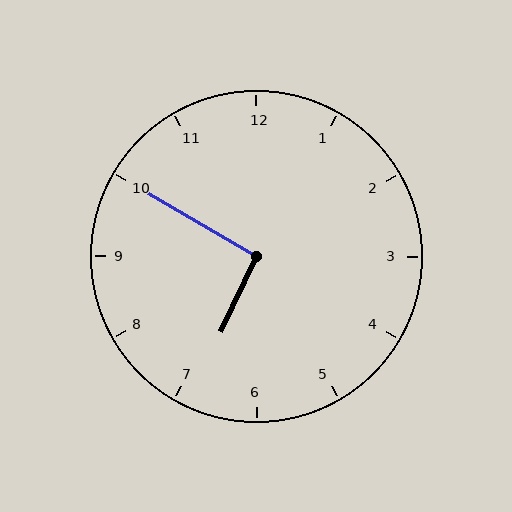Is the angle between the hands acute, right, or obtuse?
It is right.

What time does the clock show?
6:50.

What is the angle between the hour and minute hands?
Approximately 95 degrees.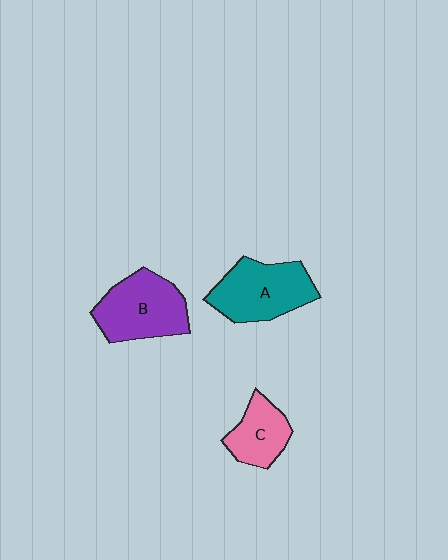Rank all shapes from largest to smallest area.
From largest to smallest: A (teal), B (purple), C (pink).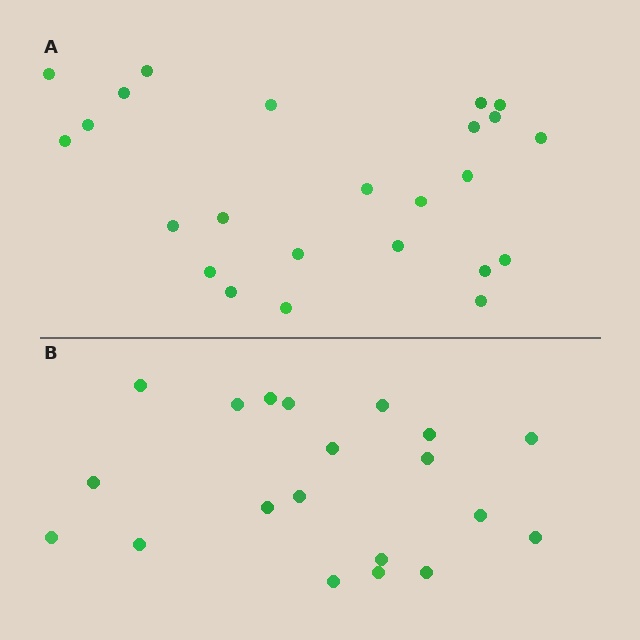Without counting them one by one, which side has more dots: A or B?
Region A (the top region) has more dots.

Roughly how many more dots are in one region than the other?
Region A has about 4 more dots than region B.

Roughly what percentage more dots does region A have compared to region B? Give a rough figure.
About 20% more.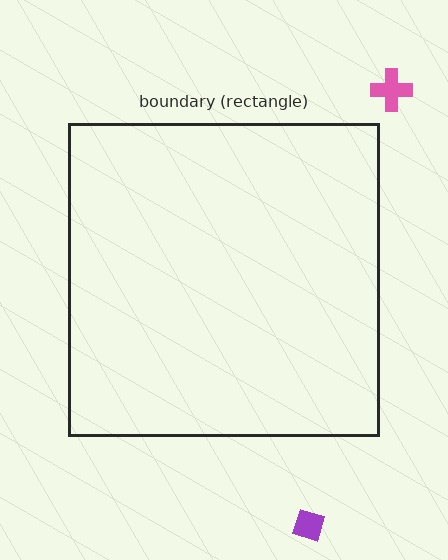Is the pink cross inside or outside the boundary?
Outside.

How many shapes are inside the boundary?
0 inside, 2 outside.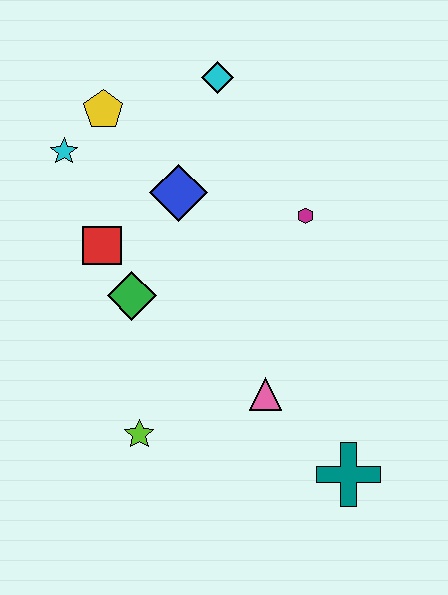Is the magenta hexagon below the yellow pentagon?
Yes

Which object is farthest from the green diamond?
The teal cross is farthest from the green diamond.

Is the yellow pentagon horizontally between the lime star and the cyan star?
Yes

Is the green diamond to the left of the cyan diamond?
Yes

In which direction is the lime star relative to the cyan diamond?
The lime star is below the cyan diamond.